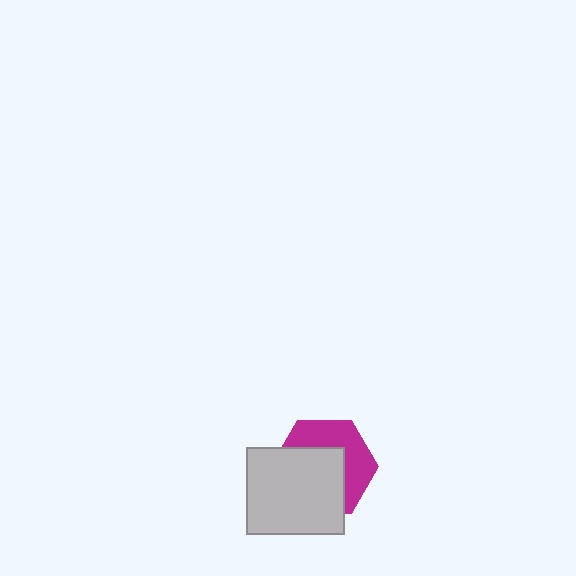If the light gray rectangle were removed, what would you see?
You would see the complete magenta hexagon.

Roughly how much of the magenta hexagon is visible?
A small part of it is visible (roughly 45%).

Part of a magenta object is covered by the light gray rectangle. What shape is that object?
It is a hexagon.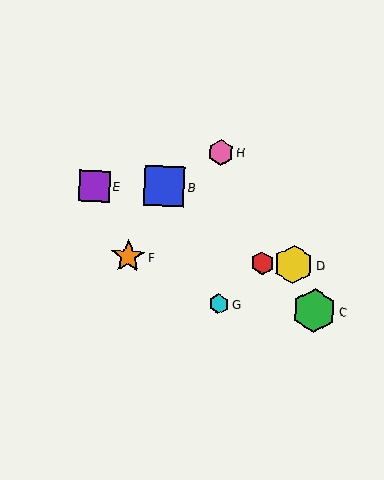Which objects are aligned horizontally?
Objects A, D, F are aligned horizontally.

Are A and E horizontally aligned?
No, A is at y≈263 and E is at y≈186.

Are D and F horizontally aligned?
Yes, both are at y≈265.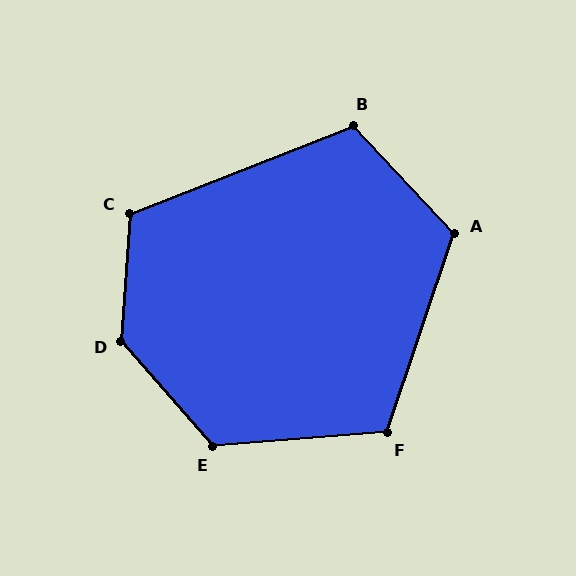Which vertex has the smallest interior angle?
B, at approximately 111 degrees.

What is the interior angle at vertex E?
Approximately 127 degrees (obtuse).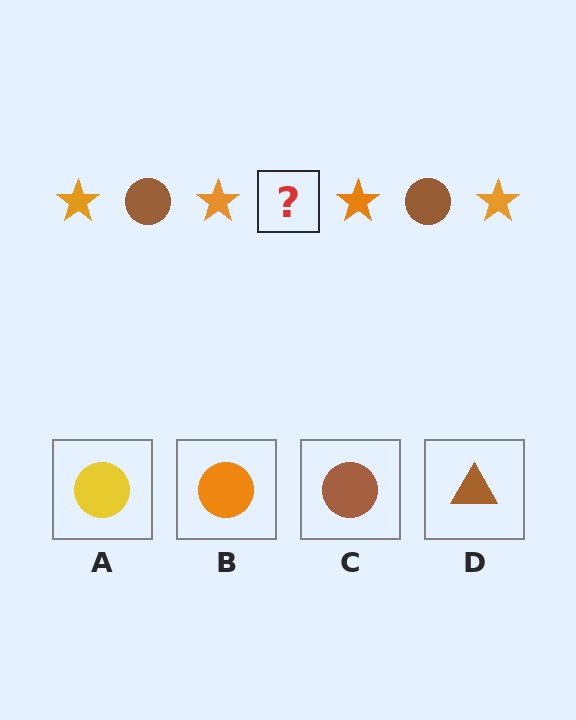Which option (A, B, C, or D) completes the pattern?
C.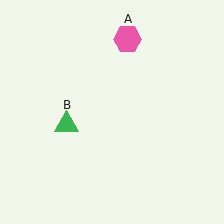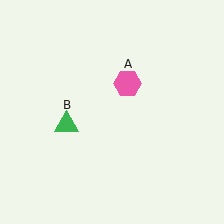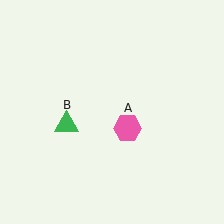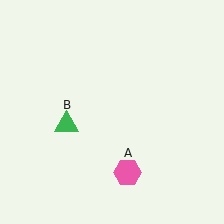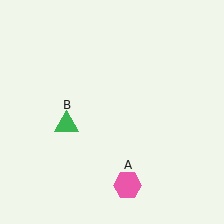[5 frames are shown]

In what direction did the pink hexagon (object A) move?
The pink hexagon (object A) moved down.